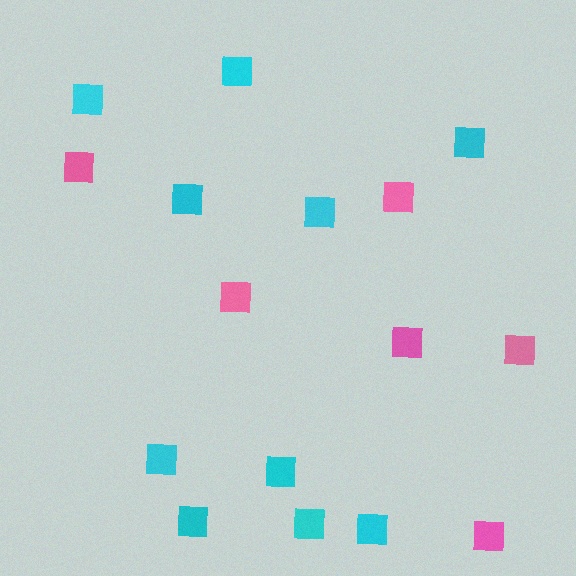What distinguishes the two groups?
There are 2 groups: one group of cyan squares (10) and one group of pink squares (6).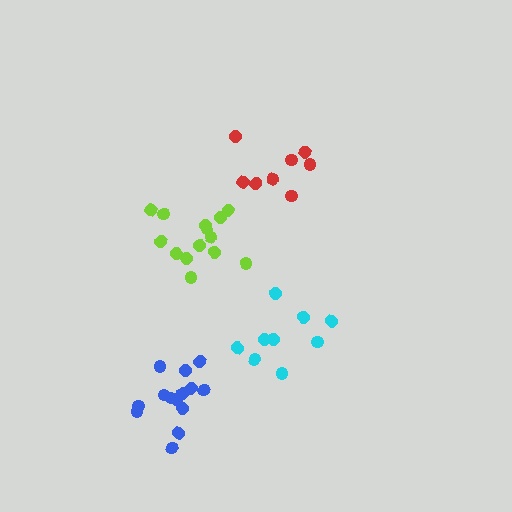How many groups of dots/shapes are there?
There are 4 groups.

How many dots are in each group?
Group 1: 14 dots, Group 2: 8 dots, Group 3: 9 dots, Group 4: 14 dots (45 total).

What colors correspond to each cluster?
The clusters are colored: lime, red, cyan, blue.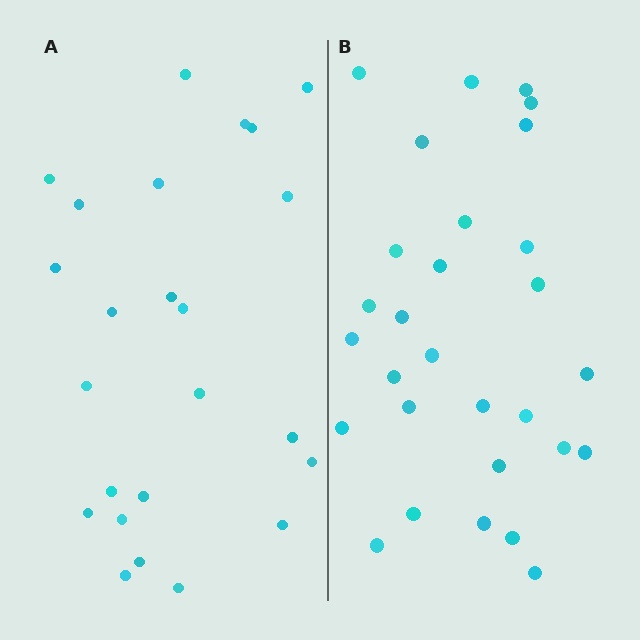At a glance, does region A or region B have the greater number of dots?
Region B (the right region) has more dots.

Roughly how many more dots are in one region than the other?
Region B has about 5 more dots than region A.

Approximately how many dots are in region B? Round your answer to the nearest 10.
About 30 dots. (The exact count is 29, which rounds to 30.)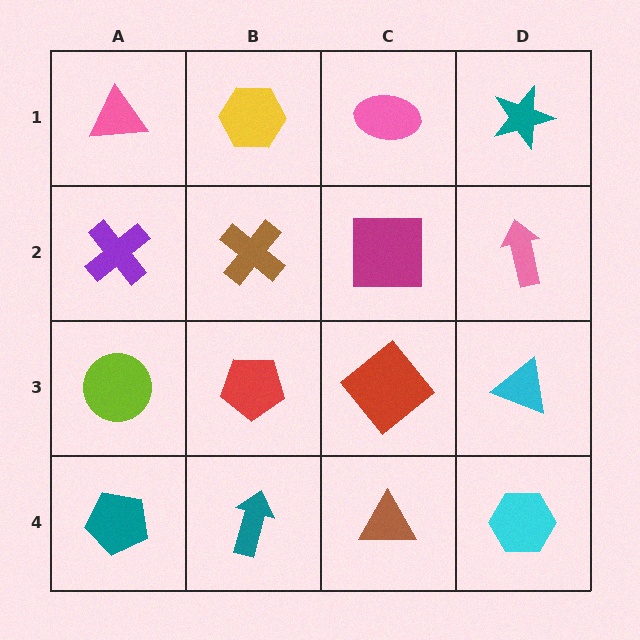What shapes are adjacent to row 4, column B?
A red pentagon (row 3, column B), a teal pentagon (row 4, column A), a brown triangle (row 4, column C).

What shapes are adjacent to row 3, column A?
A purple cross (row 2, column A), a teal pentagon (row 4, column A), a red pentagon (row 3, column B).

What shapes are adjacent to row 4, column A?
A lime circle (row 3, column A), a teal arrow (row 4, column B).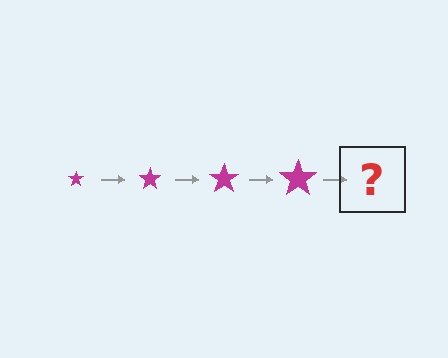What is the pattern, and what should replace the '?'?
The pattern is that the star gets progressively larger each step. The '?' should be a magenta star, larger than the previous one.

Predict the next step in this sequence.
The next step is a magenta star, larger than the previous one.